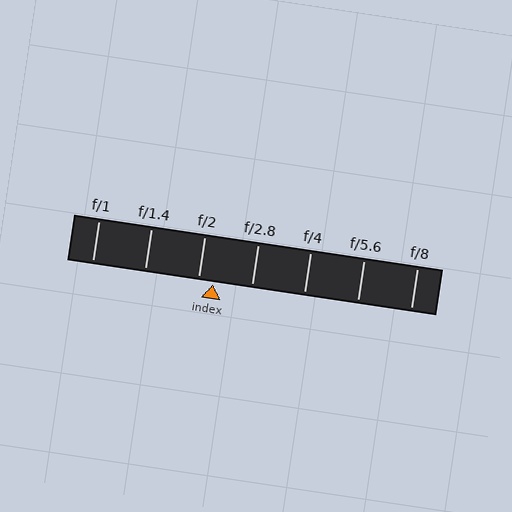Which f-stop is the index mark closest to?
The index mark is closest to f/2.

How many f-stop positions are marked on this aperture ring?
There are 7 f-stop positions marked.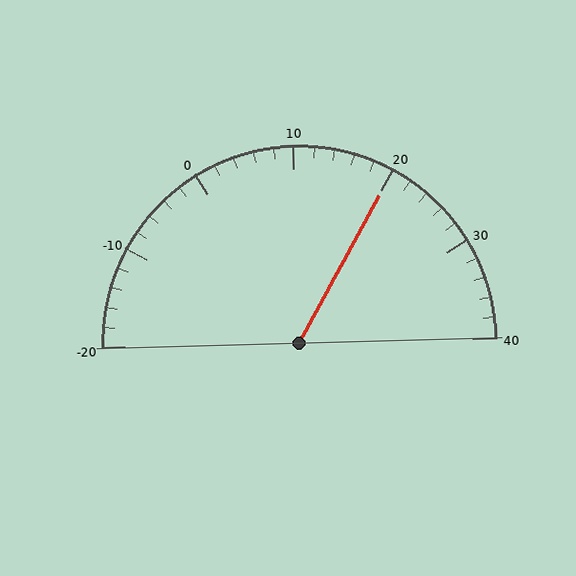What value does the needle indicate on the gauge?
The needle indicates approximately 20.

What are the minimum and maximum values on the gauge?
The gauge ranges from -20 to 40.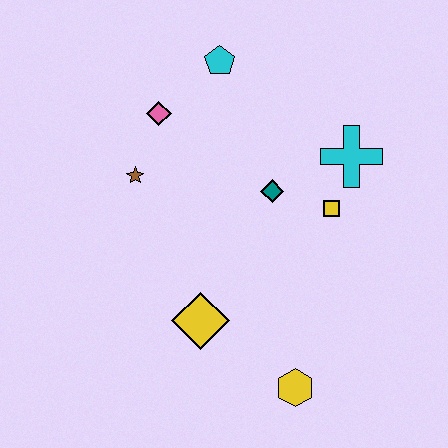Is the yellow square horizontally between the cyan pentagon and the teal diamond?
No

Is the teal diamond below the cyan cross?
Yes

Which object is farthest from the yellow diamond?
The cyan pentagon is farthest from the yellow diamond.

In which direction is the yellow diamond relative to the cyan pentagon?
The yellow diamond is below the cyan pentagon.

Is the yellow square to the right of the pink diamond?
Yes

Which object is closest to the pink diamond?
The brown star is closest to the pink diamond.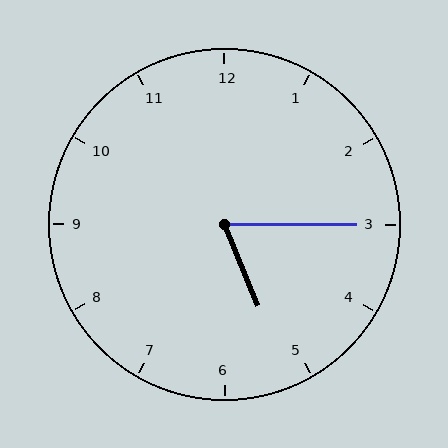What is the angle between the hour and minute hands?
Approximately 68 degrees.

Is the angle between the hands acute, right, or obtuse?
It is acute.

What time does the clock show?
5:15.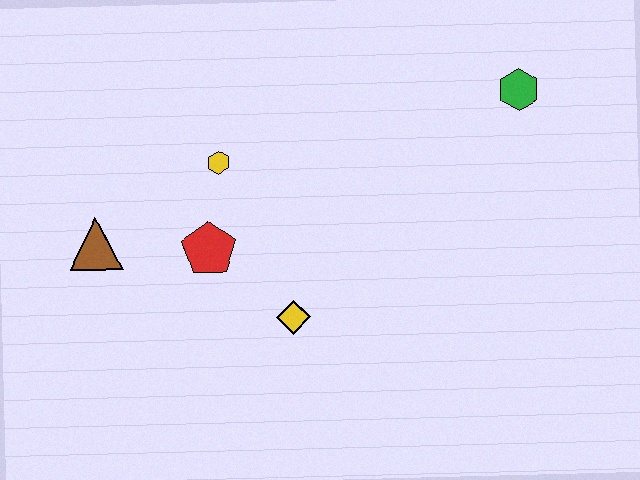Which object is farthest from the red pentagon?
The green hexagon is farthest from the red pentagon.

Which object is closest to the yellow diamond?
The red pentagon is closest to the yellow diamond.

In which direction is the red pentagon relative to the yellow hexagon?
The red pentagon is below the yellow hexagon.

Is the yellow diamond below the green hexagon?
Yes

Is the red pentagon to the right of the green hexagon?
No